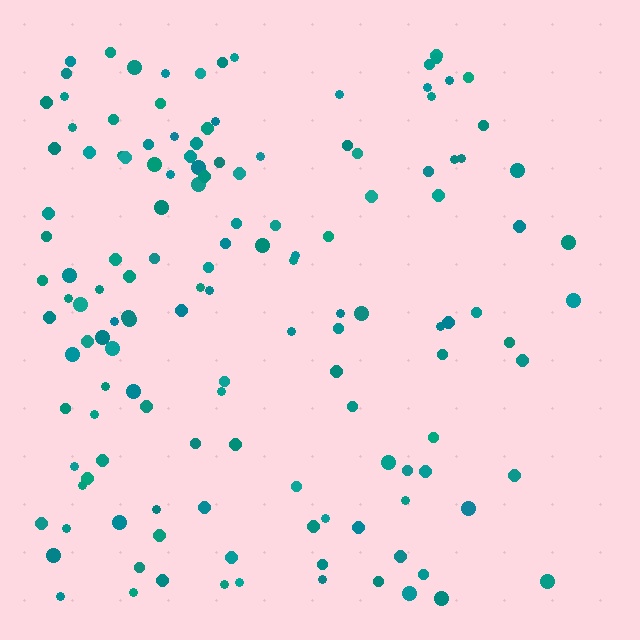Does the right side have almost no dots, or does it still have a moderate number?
Still a moderate number, just noticeably fewer than the left.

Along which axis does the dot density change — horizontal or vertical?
Horizontal.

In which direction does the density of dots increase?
From right to left, with the left side densest.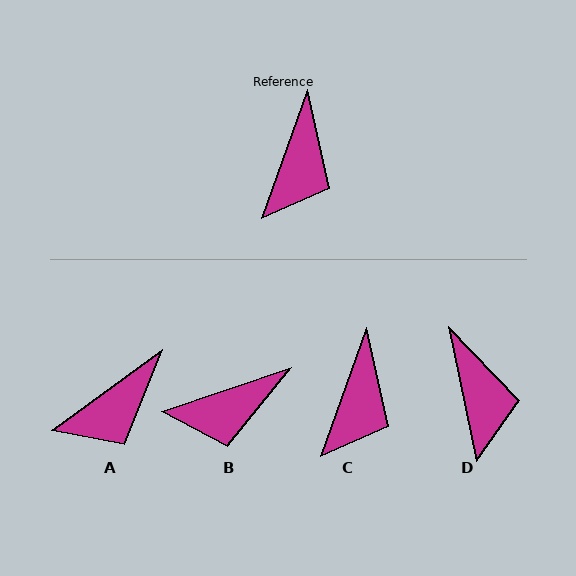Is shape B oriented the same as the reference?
No, it is off by about 52 degrees.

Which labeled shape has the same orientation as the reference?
C.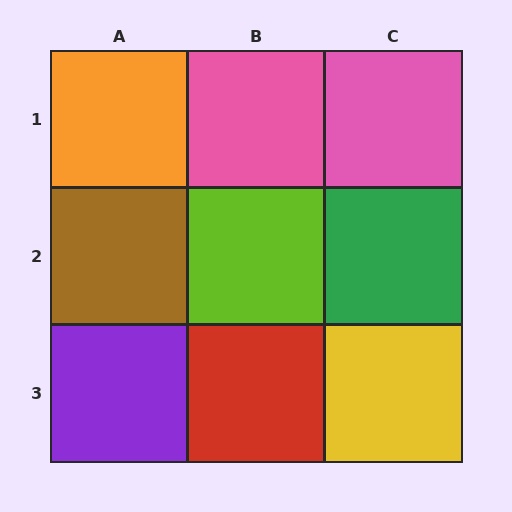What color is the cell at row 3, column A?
Purple.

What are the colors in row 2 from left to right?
Brown, lime, green.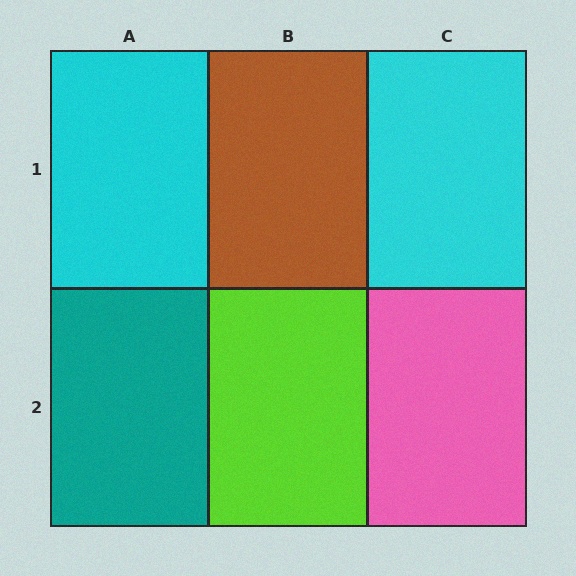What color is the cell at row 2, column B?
Lime.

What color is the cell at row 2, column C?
Pink.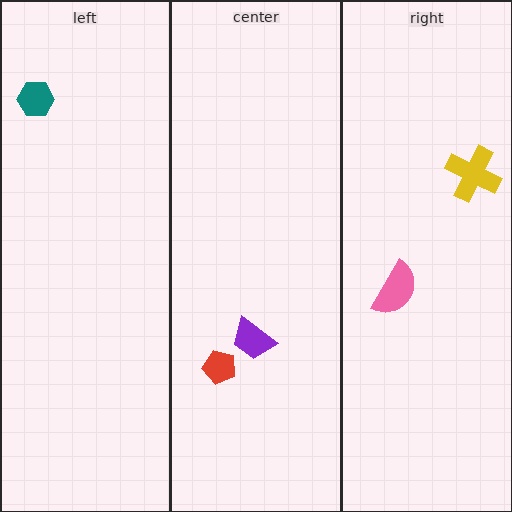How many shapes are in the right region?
2.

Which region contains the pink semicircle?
The right region.